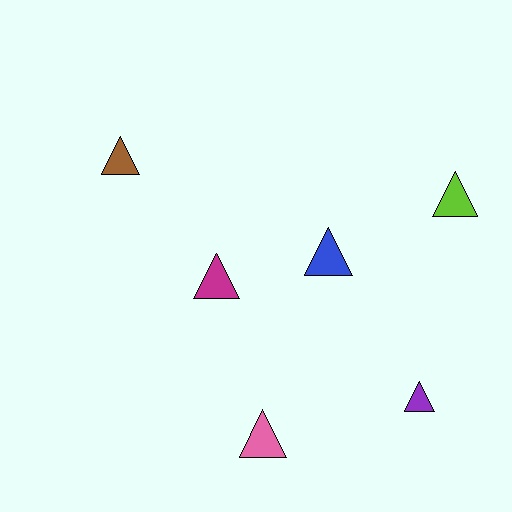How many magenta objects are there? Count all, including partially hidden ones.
There is 1 magenta object.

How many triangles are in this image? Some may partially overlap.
There are 6 triangles.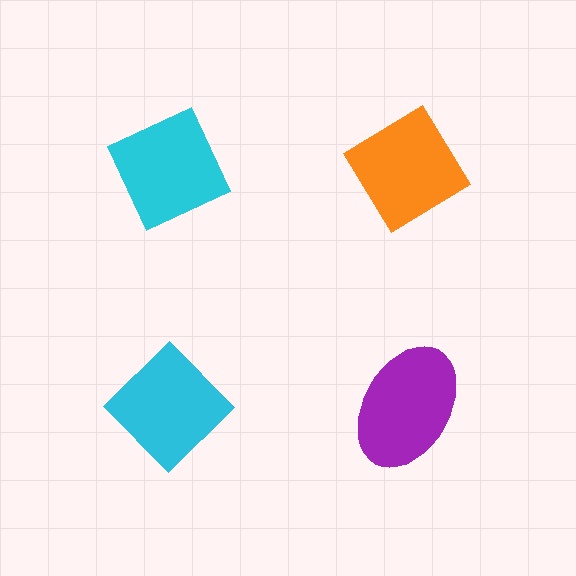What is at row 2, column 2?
A purple ellipse.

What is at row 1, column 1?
A cyan diamond.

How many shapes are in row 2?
2 shapes.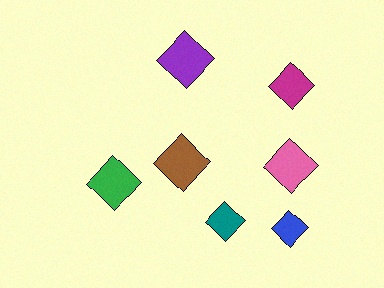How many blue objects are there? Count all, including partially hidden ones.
There is 1 blue object.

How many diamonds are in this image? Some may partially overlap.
There are 7 diamonds.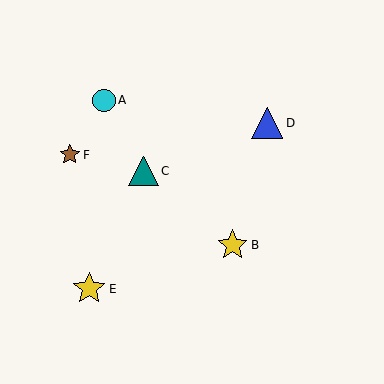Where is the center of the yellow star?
The center of the yellow star is at (89, 289).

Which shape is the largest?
The yellow star (labeled E) is the largest.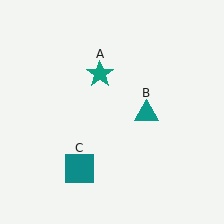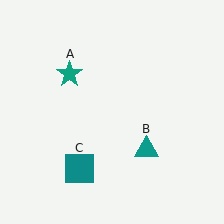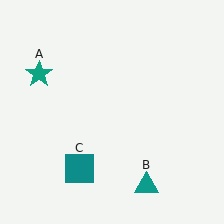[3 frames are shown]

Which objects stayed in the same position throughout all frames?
Teal square (object C) remained stationary.